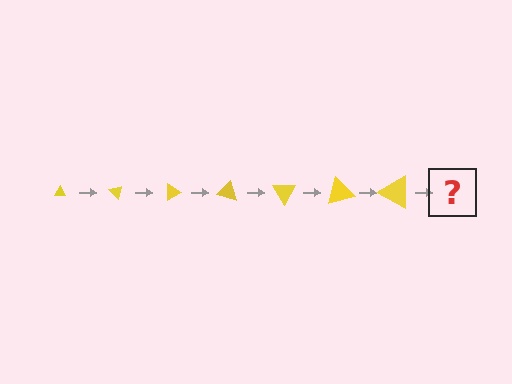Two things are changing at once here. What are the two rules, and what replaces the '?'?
The two rules are that the triangle grows larger each step and it rotates 45 degrees each step. The '?' should be a triangle, larger than the previous one and rotated 315 degrees from the start.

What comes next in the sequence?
The next element should be a triangle, larger than the previous one and rotated 315 degrees from the start.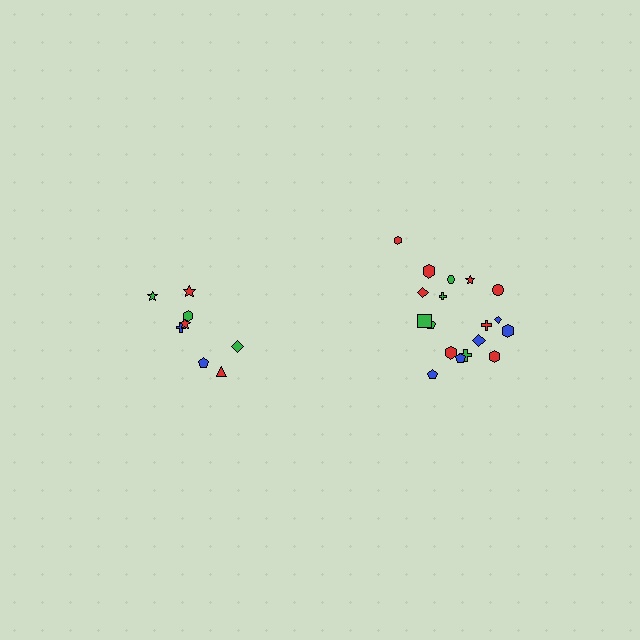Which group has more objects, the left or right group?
The right group.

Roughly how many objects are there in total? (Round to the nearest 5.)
Roughly 25 objects in total.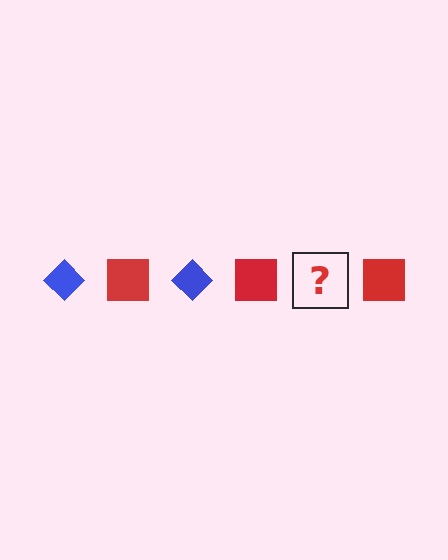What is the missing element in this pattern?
The missing element is a blue diamond.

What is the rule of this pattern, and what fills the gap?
The rule is that the pattern alternates between blue diamond and red square. The gap should be filled with a blue diamond.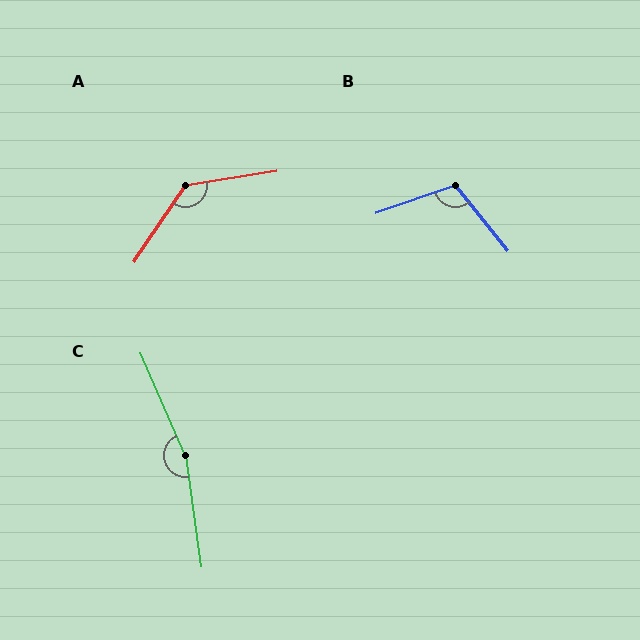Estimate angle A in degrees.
Approximately 133 degrees.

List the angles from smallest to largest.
B (110°), A (133°), C (164°).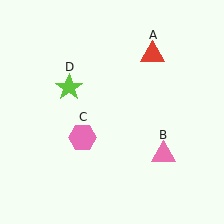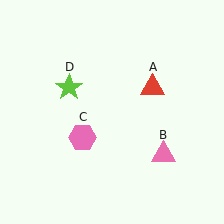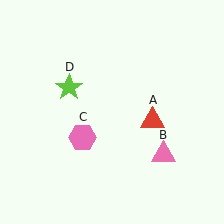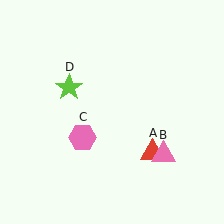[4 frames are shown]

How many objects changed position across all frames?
1 object changed position: red triangle (object A).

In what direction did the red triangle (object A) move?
The red triangle (object A) moved down.